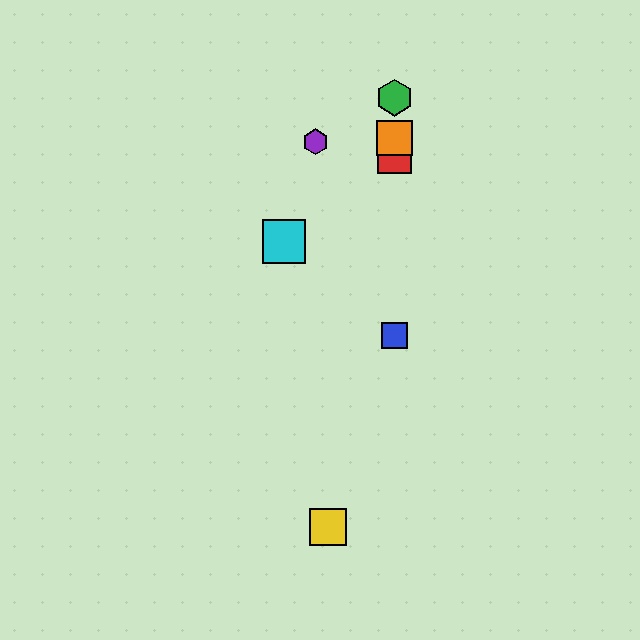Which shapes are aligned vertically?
The red square, the blue square, the green hexagon, the orange square are aligned vertically.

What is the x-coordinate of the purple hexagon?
The purple hexagon is at x≈316.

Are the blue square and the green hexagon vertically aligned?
Yes, both are at x≈395.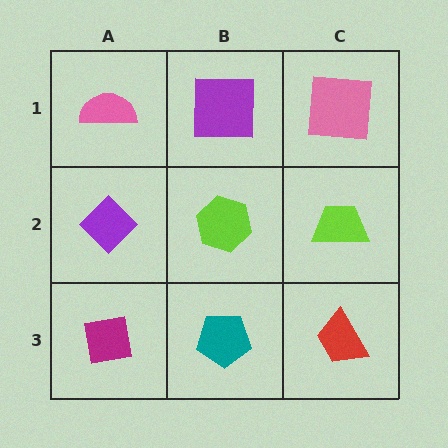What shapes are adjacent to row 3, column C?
A lime trapezoid (row 2, column C), a teal pentagon (row 3, column B).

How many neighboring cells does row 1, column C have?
2.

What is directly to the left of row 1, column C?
A purple square.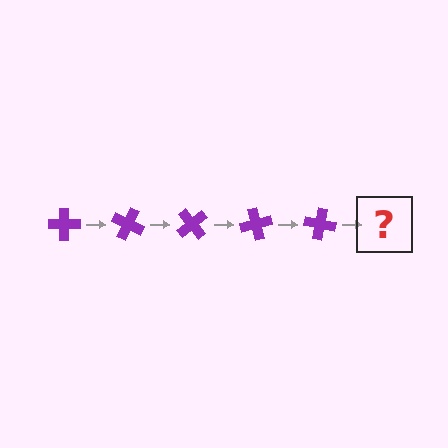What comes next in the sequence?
The next element should be a purple cross rotated 125 degrees.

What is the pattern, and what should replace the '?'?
The pattern is that the cross rotates 25 degrees each step. The '?' should be a purple cross rotated 125 degrees.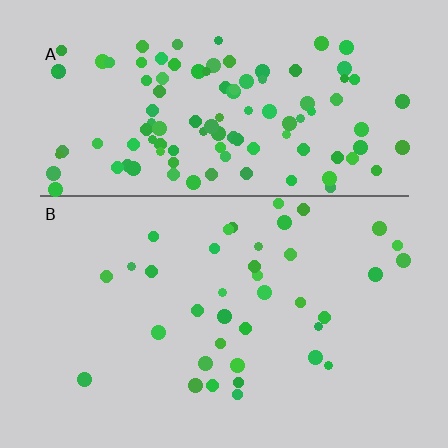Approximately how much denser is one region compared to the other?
Approximately 3.0× — region A over region B.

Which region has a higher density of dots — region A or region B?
A (the top).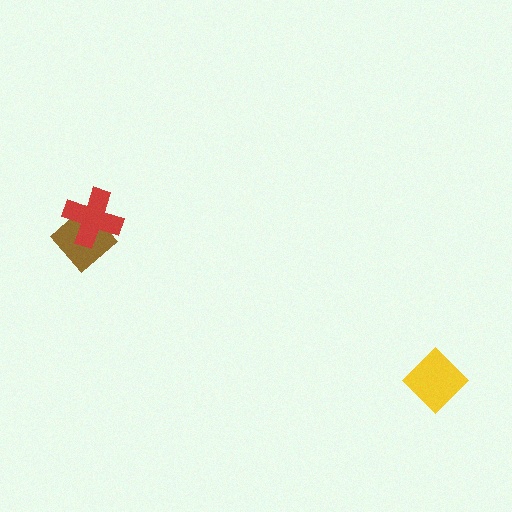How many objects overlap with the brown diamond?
1 object overlaps with the brown diamond.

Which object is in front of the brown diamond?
The red cross is in front of the brown diamond.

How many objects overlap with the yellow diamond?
0 objects overlap with the yellow diamond.